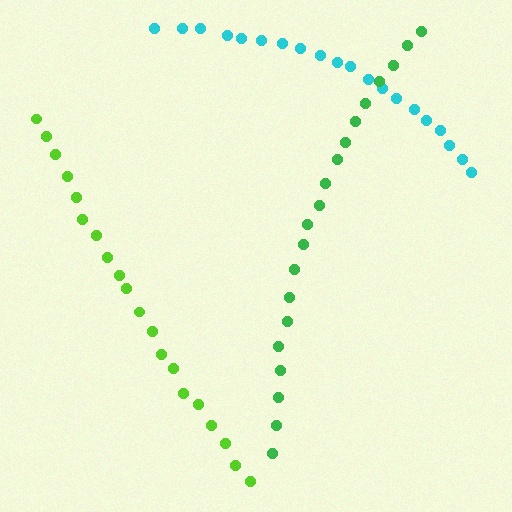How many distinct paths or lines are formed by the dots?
There are 3 distinct paths.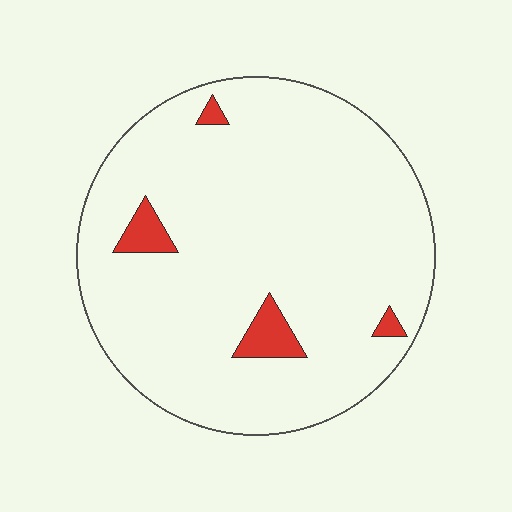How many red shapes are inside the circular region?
4.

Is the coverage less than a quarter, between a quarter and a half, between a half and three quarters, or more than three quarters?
Less than a quarter.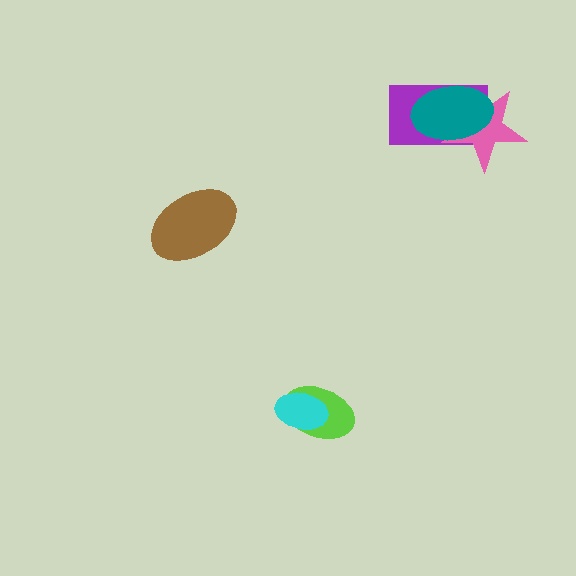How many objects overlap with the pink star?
2 objects overlap with the pink star.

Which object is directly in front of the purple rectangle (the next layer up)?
The pink star is directly in front of the purple rectangle.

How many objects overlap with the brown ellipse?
0 objects overlap with the brown ellipse.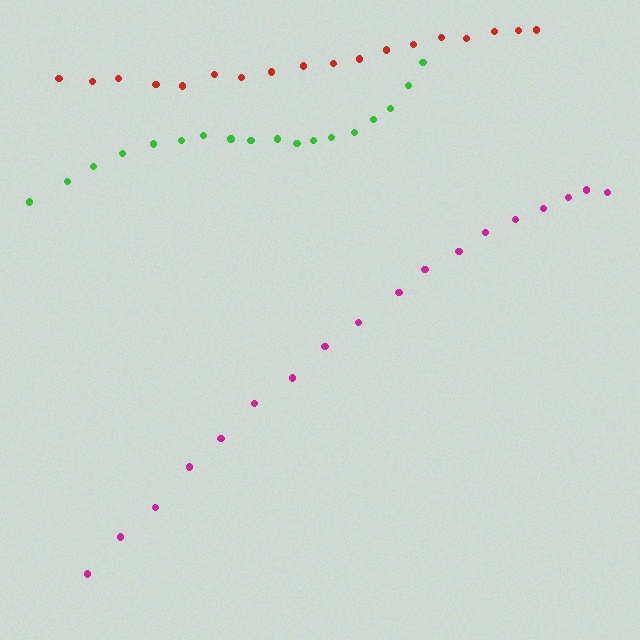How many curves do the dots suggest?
There are 3 distinct paths.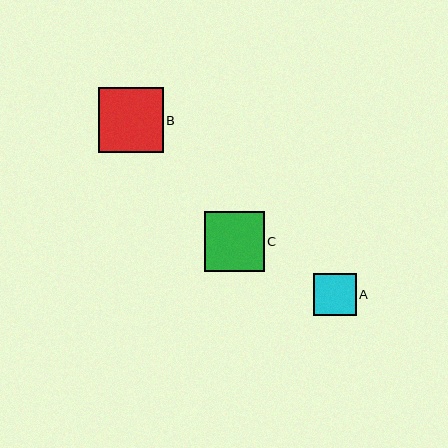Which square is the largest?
Square B is the largest with a size of approximately 65 pixels.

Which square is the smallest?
Square A is the smallest with a size of approximately 42 pixels.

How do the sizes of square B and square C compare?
Square B and square C are approximately the same size.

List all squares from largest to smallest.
From largest to smallest: B, C, A.